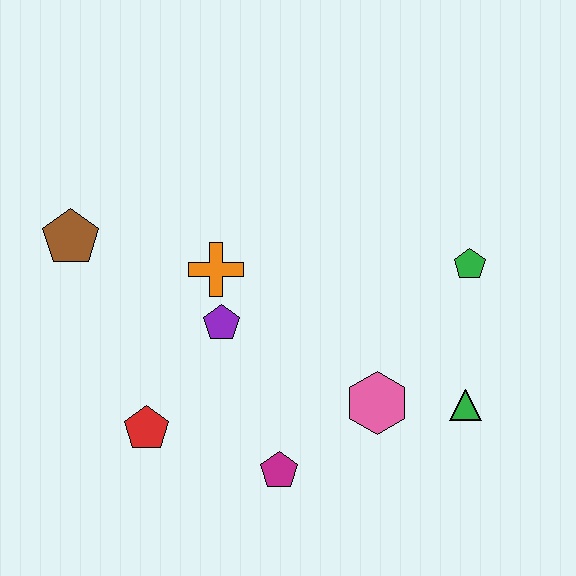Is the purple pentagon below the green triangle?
No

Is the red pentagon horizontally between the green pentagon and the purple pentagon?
No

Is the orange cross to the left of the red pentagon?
No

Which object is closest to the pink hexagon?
The green triangle is closest to the pink hexagon.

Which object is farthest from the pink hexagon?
The brown pentagon is farthest from the pink hexagon.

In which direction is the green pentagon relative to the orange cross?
The green pentagon is to the right of the orange cross.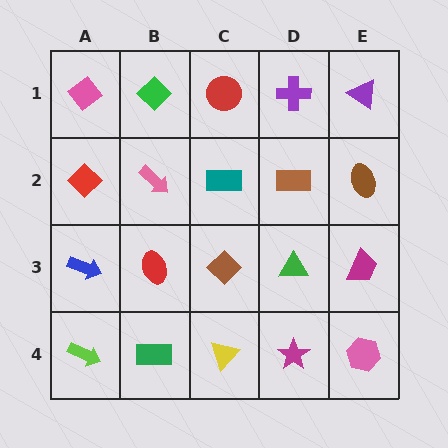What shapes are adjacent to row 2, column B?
A green diamond (row 1, column B), a red ellipse (row 3, column B), a red diamond (row 2, column A), a teal rectangle (row 2, column C).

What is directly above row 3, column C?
A teal rectangle.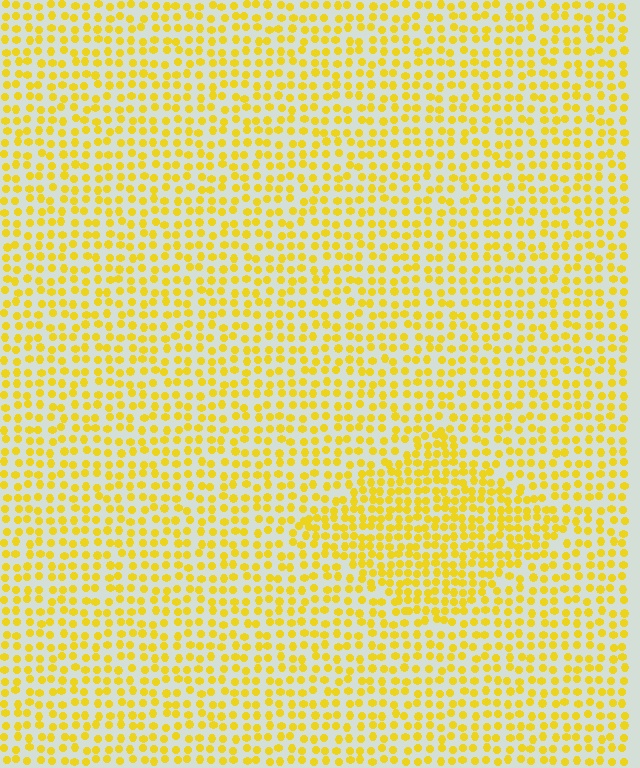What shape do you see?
I see a diamond.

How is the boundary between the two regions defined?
The boundary is defined by a change in element density (approximately 1.6x ratio). All elements are the same color, size, and shape.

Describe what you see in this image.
The image contains small yellow elements arranged at two different densities. A diamond-shaped region is visible where the elements are more densely packed than the surrounding area.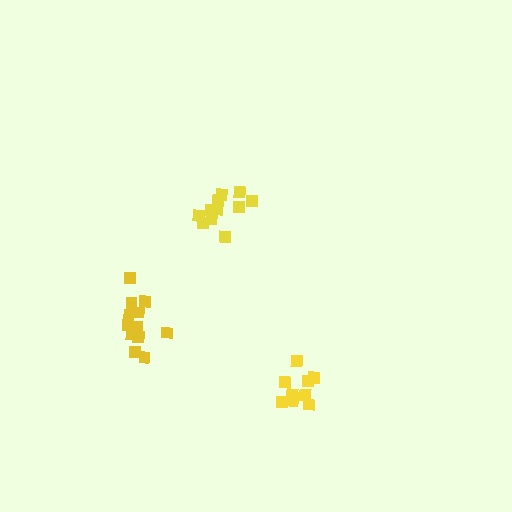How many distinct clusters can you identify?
There are 3 distinct clusters.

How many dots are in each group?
Group 1: 13 dots, Group 2: 11 dots, Group 3: 10 dots (34 total).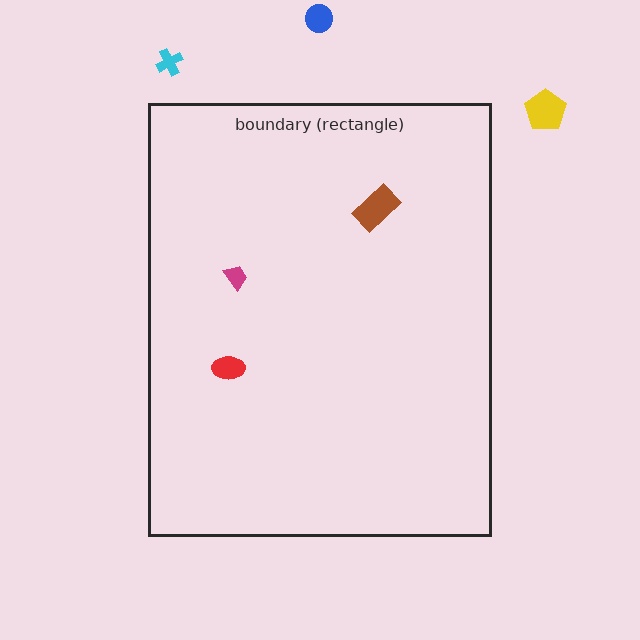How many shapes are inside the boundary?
3 inside, 3 outside.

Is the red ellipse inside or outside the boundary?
Inside.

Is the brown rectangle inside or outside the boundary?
Inside.